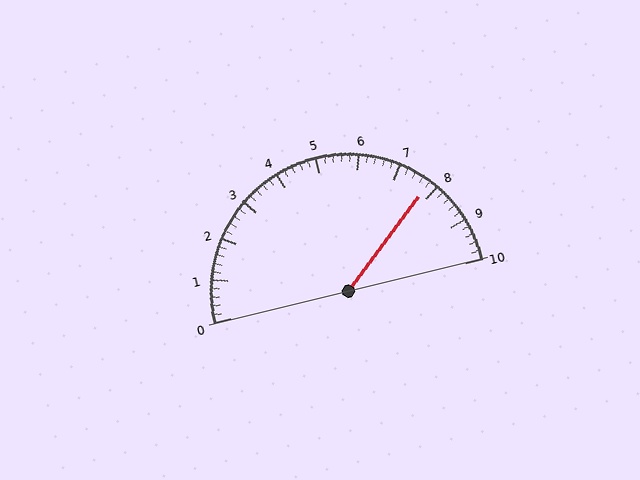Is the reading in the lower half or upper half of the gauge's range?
The reading is in the upper half of the range (0 to 10).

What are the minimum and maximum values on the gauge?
The gauge ranges from 0 to 10.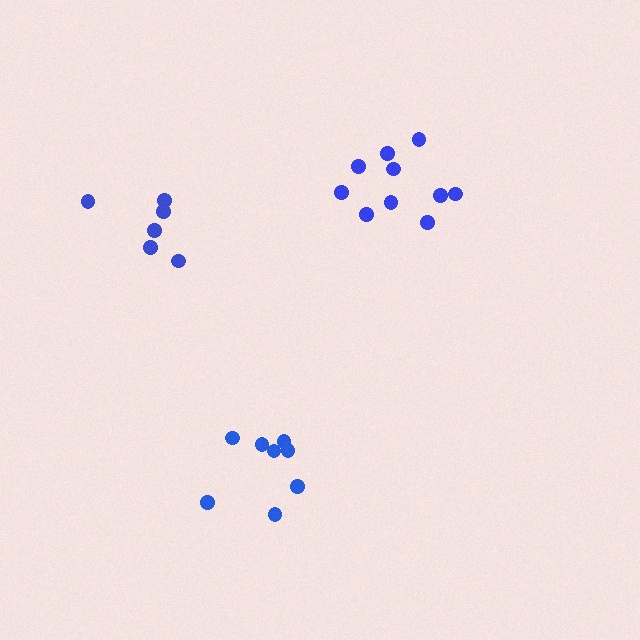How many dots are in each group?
Group 1: 8 dots, Group 2: 6 dots, Group 3: 10 dots (24 total).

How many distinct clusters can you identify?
There are 3 distinct clusters.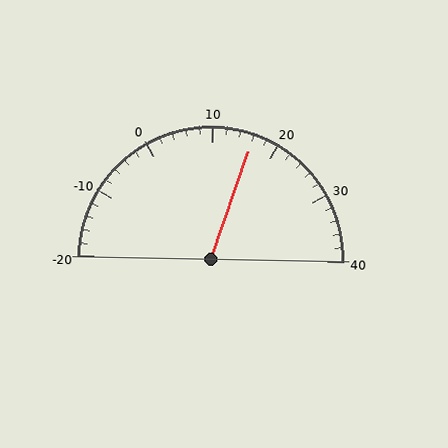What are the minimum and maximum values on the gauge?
The gauge ranges from -20 to 40.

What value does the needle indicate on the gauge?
The needle indicates approximately 16.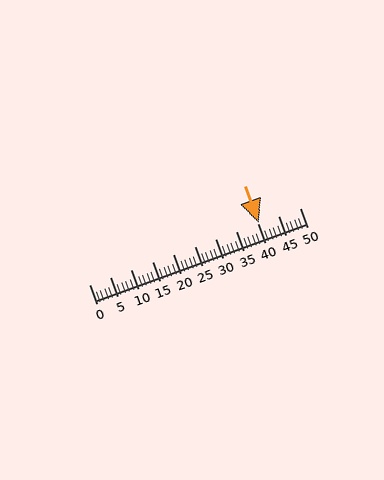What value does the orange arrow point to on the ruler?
The orange arrow points to approximately 40.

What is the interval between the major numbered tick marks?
The major tick marks are spaced 5 units apart.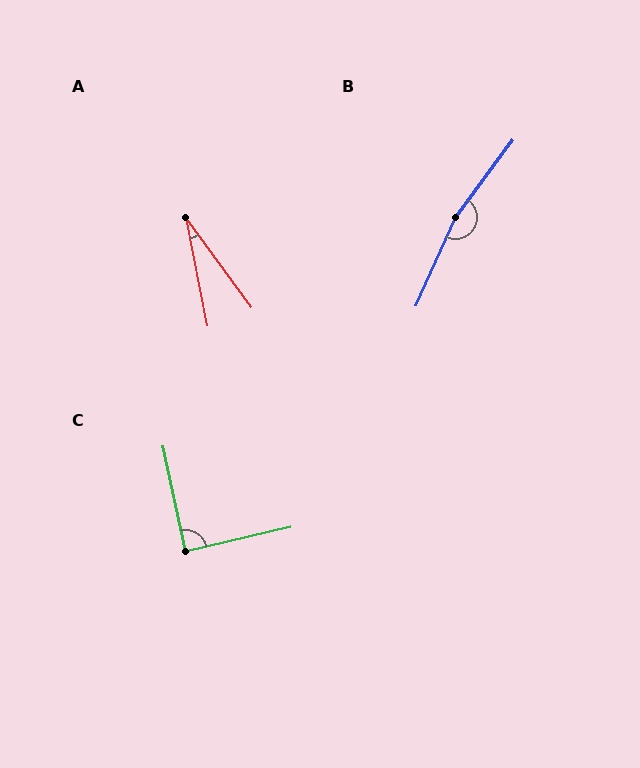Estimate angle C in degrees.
Approximately 89 degrees.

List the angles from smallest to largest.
A (25°), C (89°), B (168°).